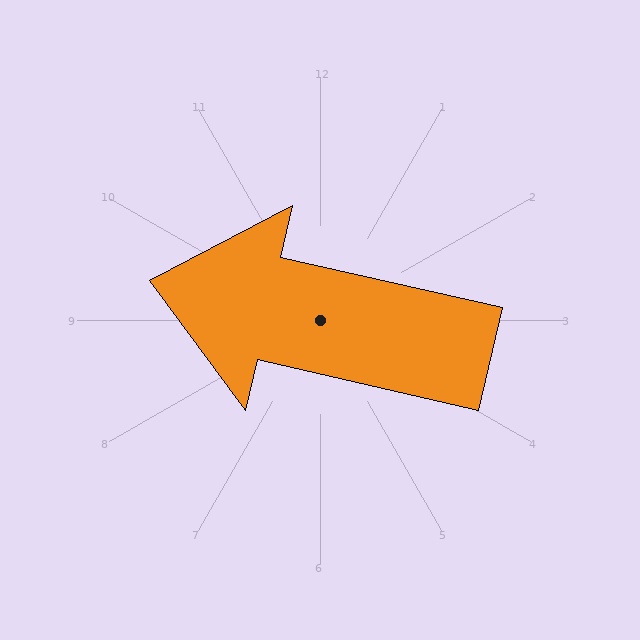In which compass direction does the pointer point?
West.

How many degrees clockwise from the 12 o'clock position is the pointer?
Approximately 283 degrees.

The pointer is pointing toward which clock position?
Roughly 9 o'clock.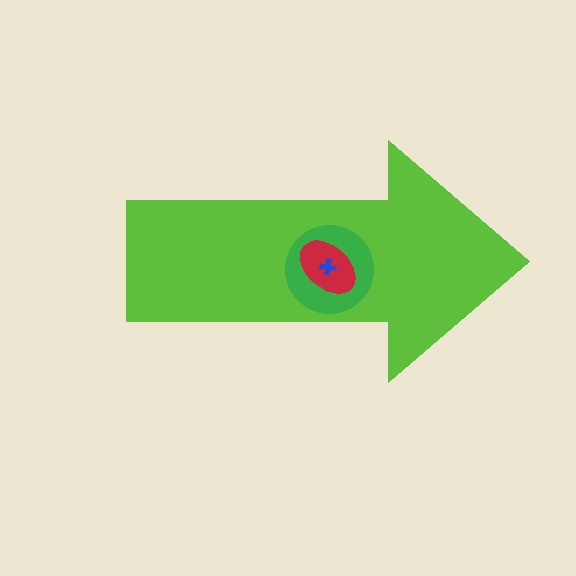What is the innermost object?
The blue cross.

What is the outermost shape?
The lime arrow.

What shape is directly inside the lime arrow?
The green circle.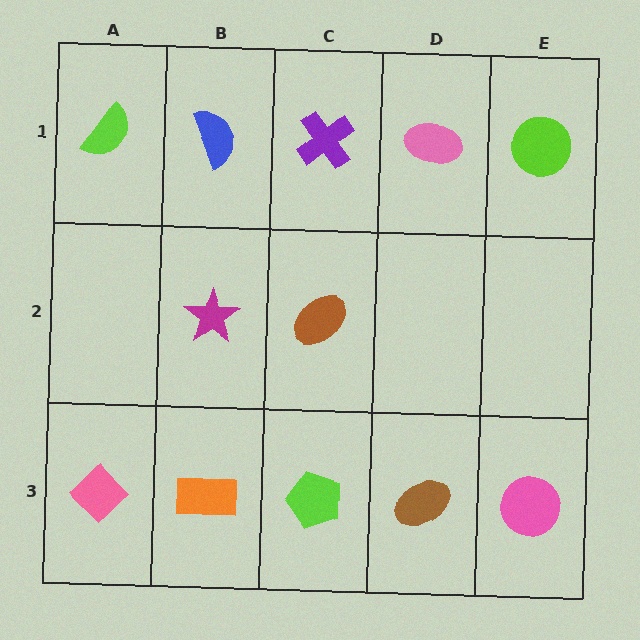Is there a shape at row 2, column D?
No, that cell is empty.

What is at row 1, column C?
A purple cross.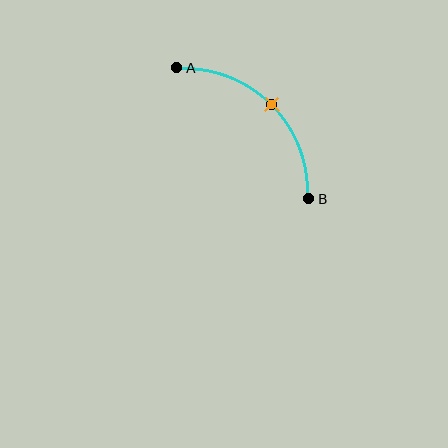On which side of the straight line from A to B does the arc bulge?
The arc bulges above and to the right of the straight line connecting A and B.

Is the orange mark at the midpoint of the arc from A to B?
Yes. The orange mark lies on the arc at equal arc-length from both A and B — it is the arc midpoint.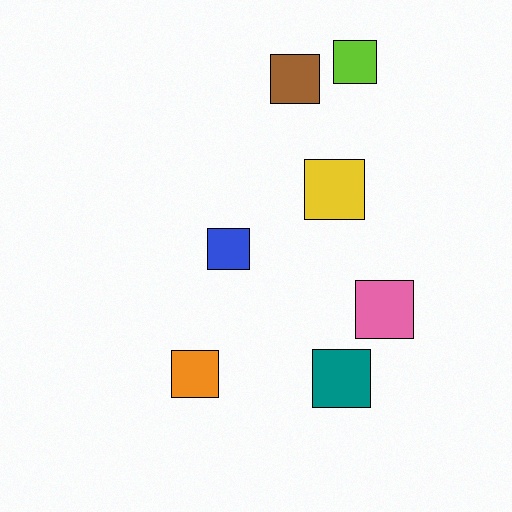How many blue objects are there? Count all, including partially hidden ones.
There is 1 blue object.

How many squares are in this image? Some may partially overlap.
There are 7 squares.